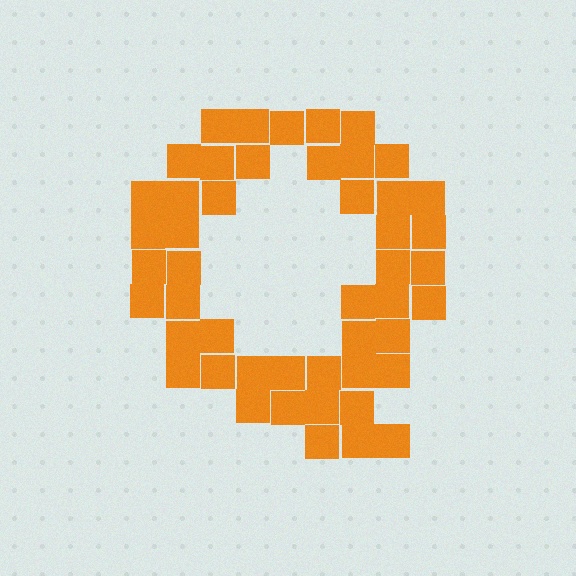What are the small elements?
The small elements are squares.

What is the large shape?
The large shape is the letter Q.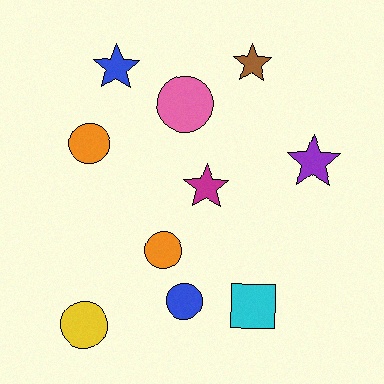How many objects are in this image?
There are 10 objects.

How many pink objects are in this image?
There is 1 pink object.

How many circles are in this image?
There are 5 circles.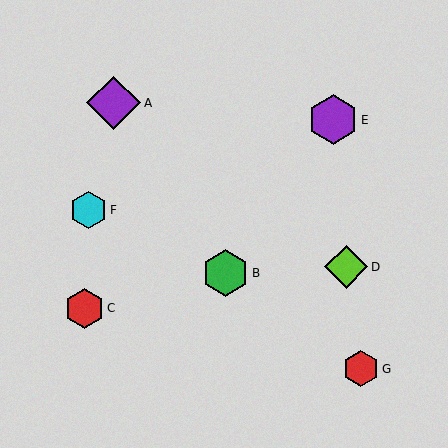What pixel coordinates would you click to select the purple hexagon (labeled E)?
Click at (333, 120) to select the purple hexagon E.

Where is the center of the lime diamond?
The center of the lime diamond is at (346, 267).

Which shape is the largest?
The purple diamond (labeled A) is the largest.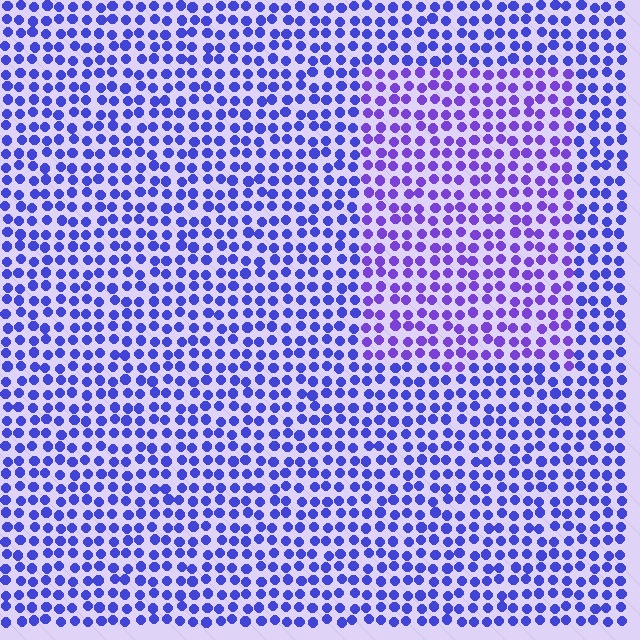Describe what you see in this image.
The image is filled with small blue elements in a uniform arrangement. A rectangle-shaped region is visible where the elements are tinted to a slightly different hue, forming a subtle color boundary.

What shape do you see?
I see a rectangle.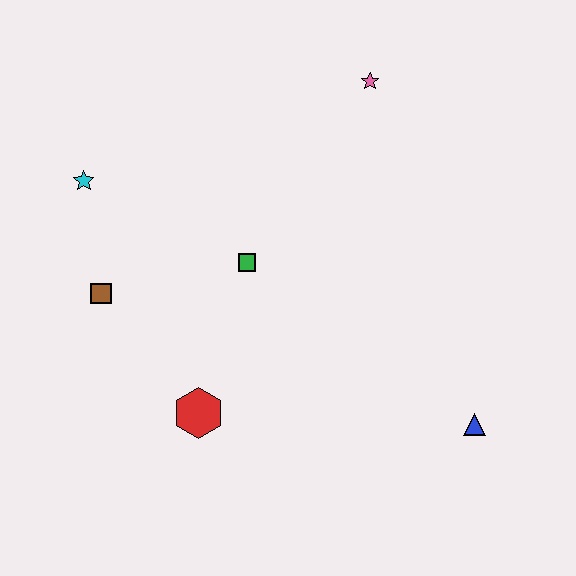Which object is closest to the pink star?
The green square is closest to the pink star.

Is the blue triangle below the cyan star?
Yes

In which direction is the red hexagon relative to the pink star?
The red hexagon is below the pink star.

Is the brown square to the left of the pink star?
Yes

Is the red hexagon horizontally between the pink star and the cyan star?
Yes